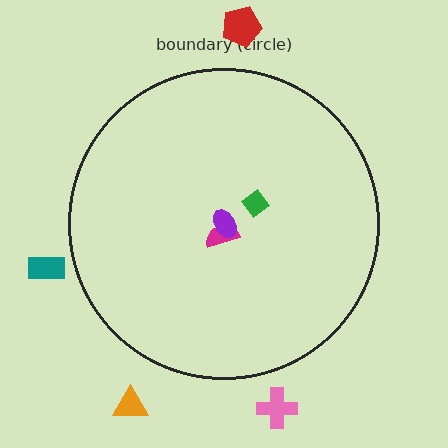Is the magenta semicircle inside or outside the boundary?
Inside.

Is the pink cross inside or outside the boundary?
Outside.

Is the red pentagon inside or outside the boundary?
Outside.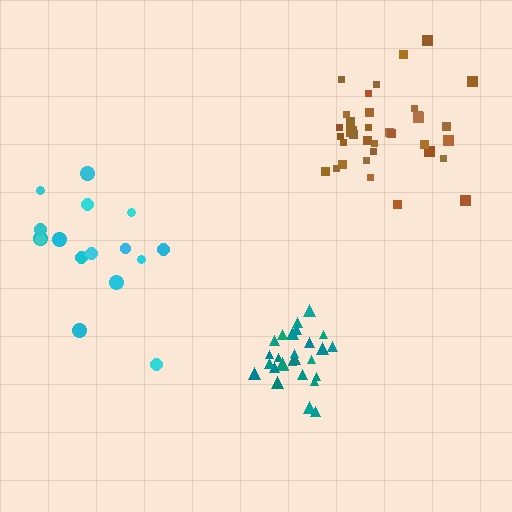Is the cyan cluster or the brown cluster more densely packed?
Brown.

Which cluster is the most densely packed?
Teal.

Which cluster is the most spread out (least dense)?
Cyan.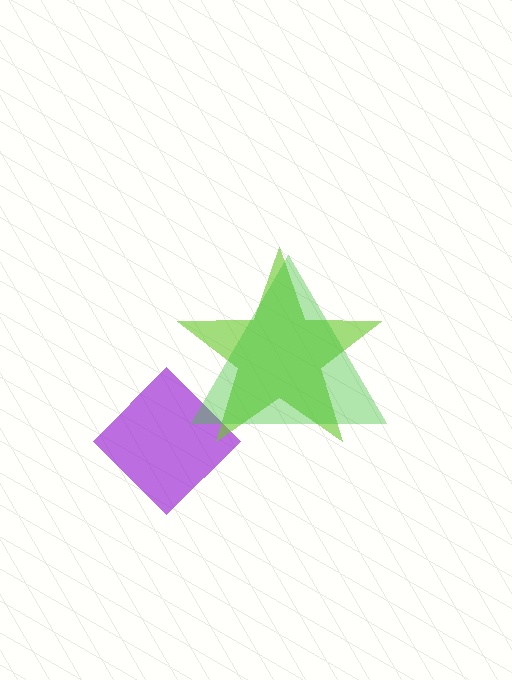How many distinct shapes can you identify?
There are 3 distinct shapes: a purple diamond, a lime star, a green triangle.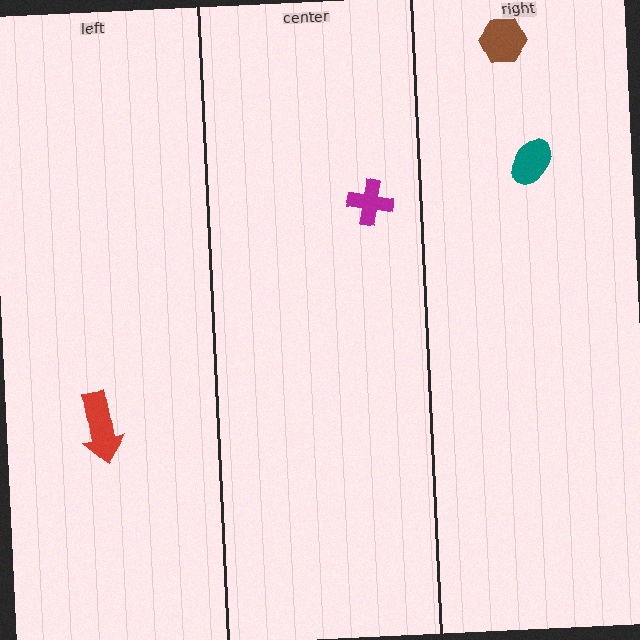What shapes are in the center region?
The magenta cross.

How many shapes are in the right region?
2.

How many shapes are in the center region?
1.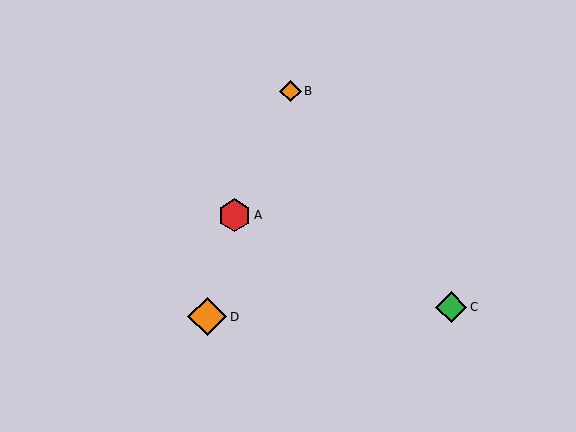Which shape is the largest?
The orange diamond (labeled D) is the largest.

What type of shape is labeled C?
Shape C is a green diamond.